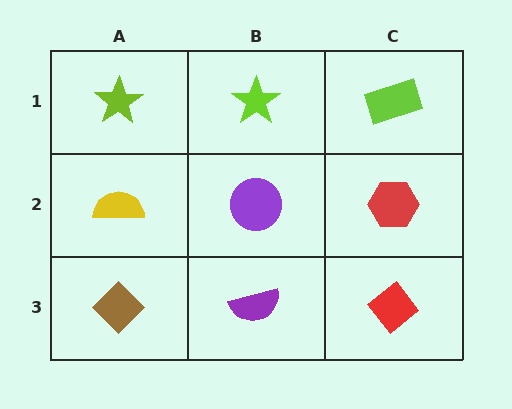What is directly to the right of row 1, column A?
A lime star.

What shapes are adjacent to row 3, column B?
A purple circle (row 2, column B), a brown diamond (row 3, column A), a red diamond (row 3, column C).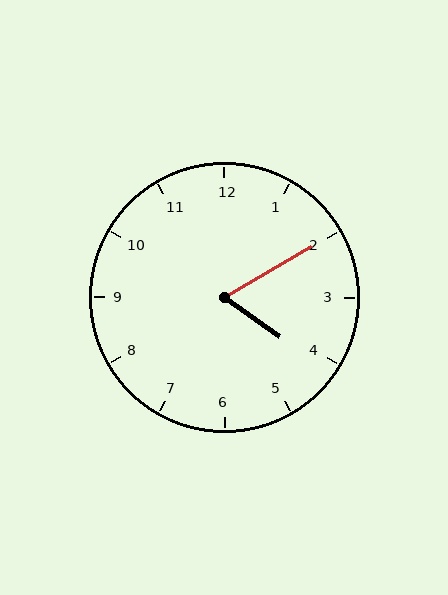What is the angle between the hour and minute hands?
Approximately 65 degrees.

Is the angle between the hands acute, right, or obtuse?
It is acute.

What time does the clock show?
4:10.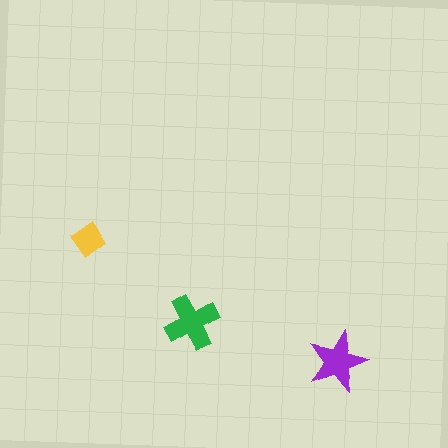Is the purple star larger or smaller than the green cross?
Smaller.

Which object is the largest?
The green cross.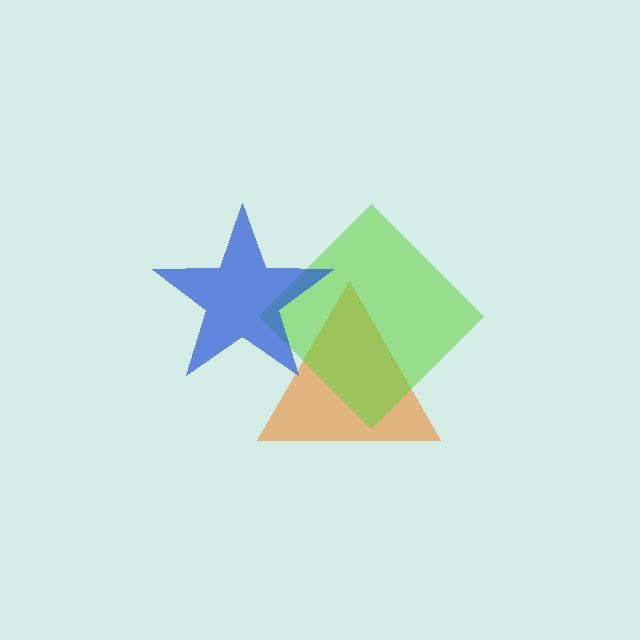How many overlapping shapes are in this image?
There are 3 overlapping shapes in the image.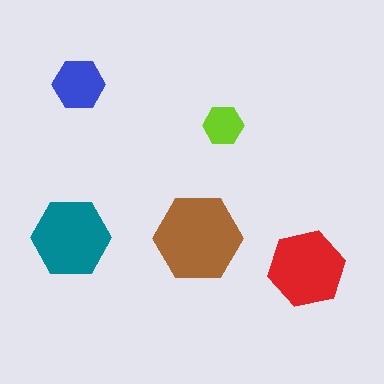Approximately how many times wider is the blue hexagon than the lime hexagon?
About 1.5 times wider.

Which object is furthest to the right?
The red hexagon is rightmost.